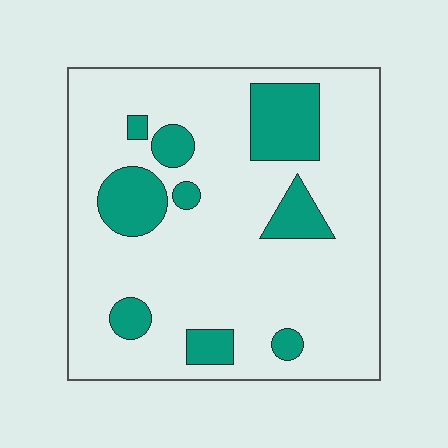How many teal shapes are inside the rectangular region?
9.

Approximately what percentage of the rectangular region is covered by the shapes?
Approximately 20%.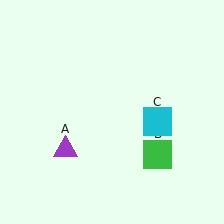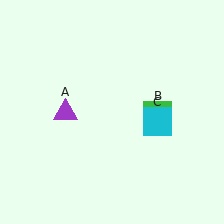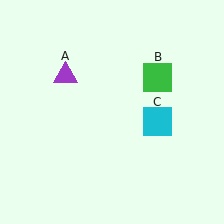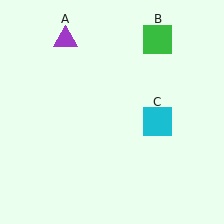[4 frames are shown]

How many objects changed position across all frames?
2 objects changed position: purple triangle (object A), green square (object B).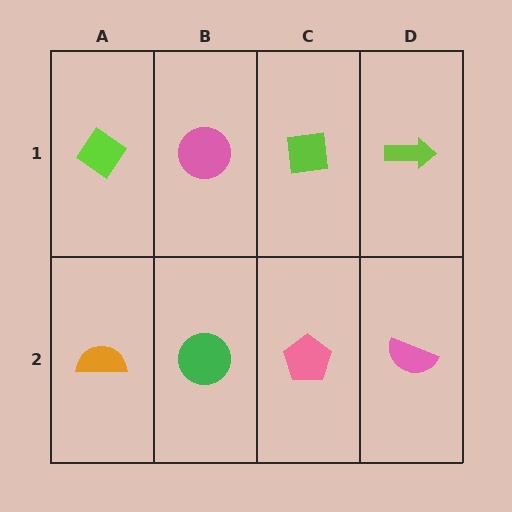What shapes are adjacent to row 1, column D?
A pink semicircle (row 2, column D), a lime square (row 1, column C).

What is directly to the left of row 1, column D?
A lime square.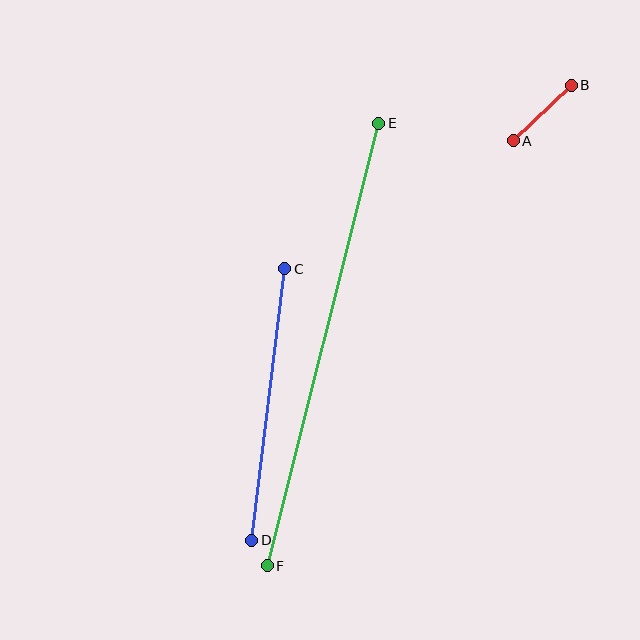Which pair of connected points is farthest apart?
Points E and F are farthest apart.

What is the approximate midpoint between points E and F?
The midpoint is at approximately (323, 344) pixels.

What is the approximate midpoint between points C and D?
The midpoint is at approximately (268, 405) pixels.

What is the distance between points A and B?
The distance is approximately 80 pixels.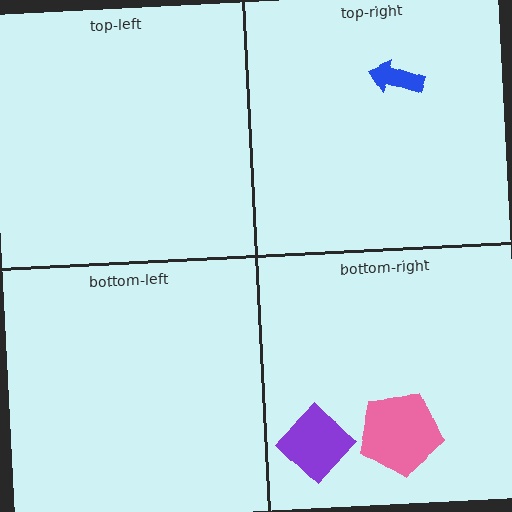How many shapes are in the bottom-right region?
2.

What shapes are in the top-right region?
The blue arrow.